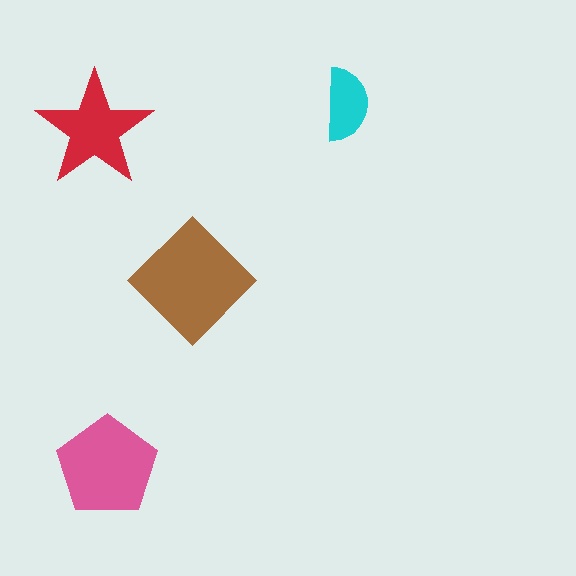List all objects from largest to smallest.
The brown diamond, the pink pentagon, the red star, the cyan semicircle.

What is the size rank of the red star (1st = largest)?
3rd.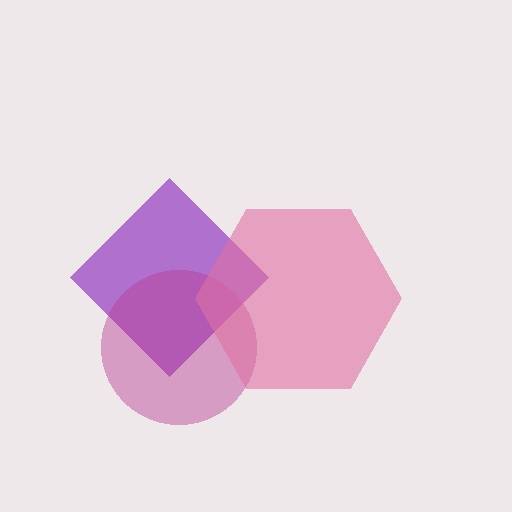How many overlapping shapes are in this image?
There are 3 overlapping shapes in the image.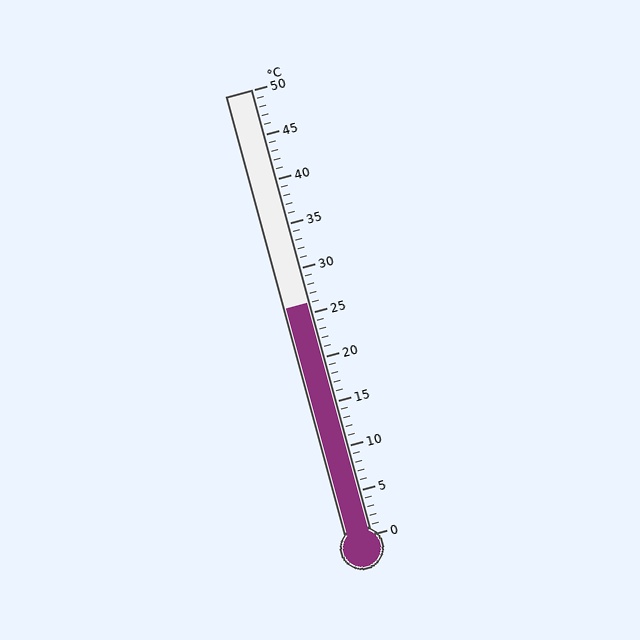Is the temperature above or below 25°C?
The temperature is above 25°C.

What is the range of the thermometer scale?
The thermometer scale ranges from 0°C to 50°C.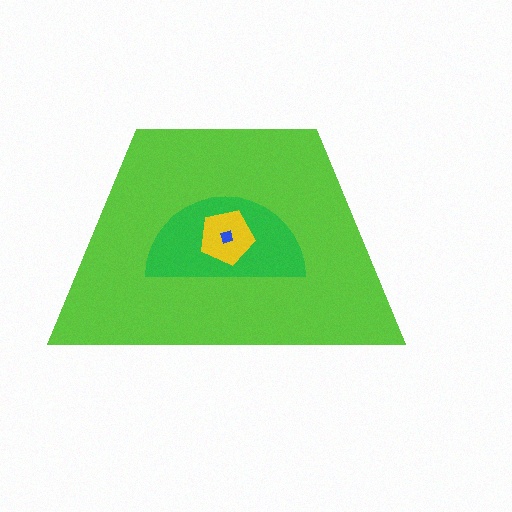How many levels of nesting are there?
4.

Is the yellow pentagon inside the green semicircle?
Yes.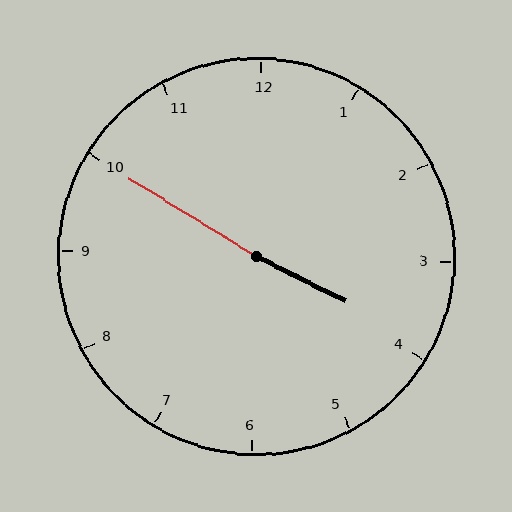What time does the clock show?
3:50.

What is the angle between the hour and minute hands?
Approximately 175 degrees.